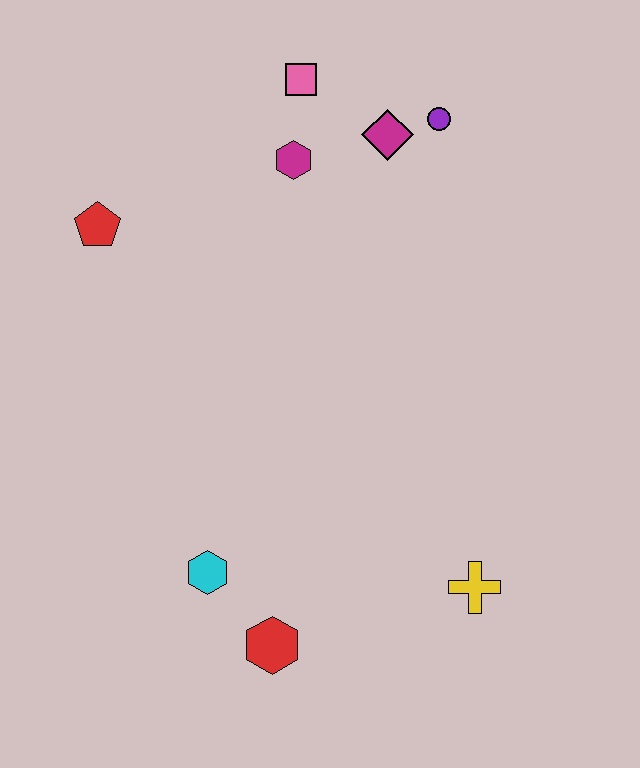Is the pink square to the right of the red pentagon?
Yes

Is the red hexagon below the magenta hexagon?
Yes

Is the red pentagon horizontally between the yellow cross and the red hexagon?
No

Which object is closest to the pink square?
The magenta hexagon is closest to the pink square.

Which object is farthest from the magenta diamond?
The red hexagon is farthest from the magenta diamond.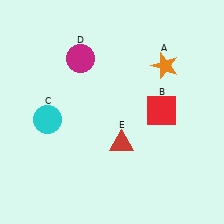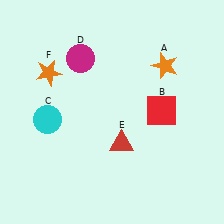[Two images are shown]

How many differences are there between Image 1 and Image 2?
There is 1 difference between the two images.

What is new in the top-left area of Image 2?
An orange star (F) was added in the top-left area of Image 2.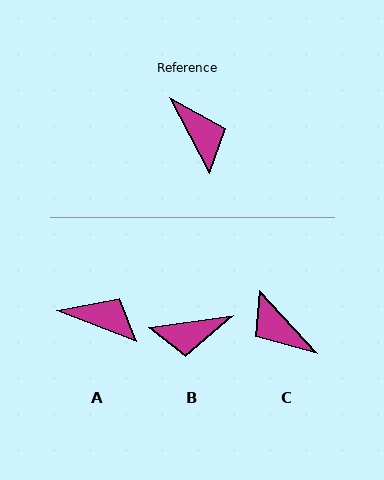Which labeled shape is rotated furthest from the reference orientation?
C, about 165 degrees away.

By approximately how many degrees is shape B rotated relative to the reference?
Approximately 110 degrees clockwise.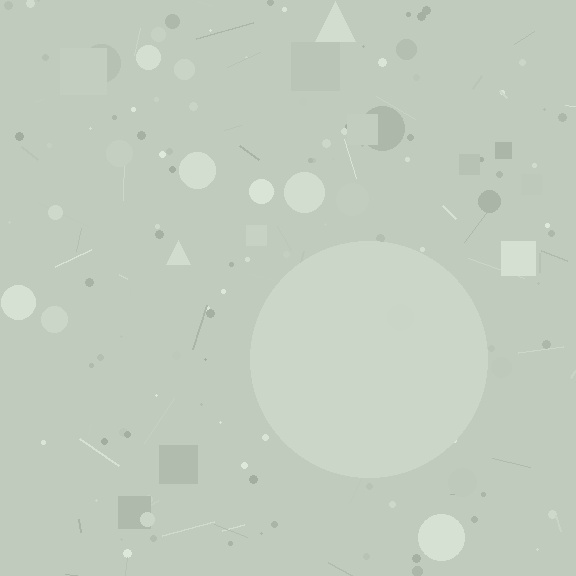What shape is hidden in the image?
A circle is hidden in the image.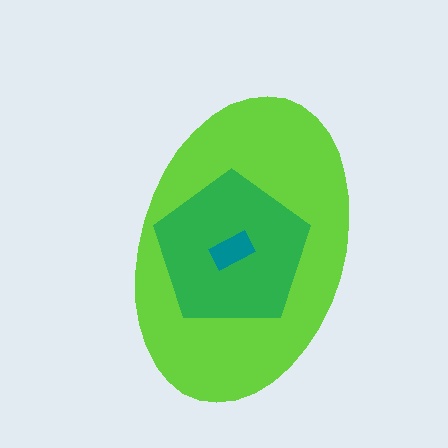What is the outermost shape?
The lime ellipse.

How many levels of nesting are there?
3.